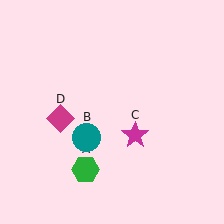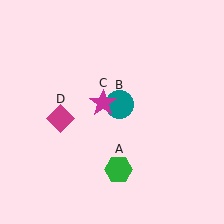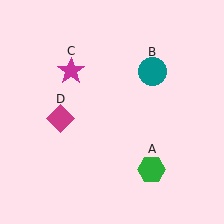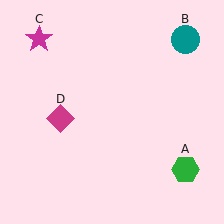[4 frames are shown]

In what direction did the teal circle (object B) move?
The teal circle (object B) moved up and to the right.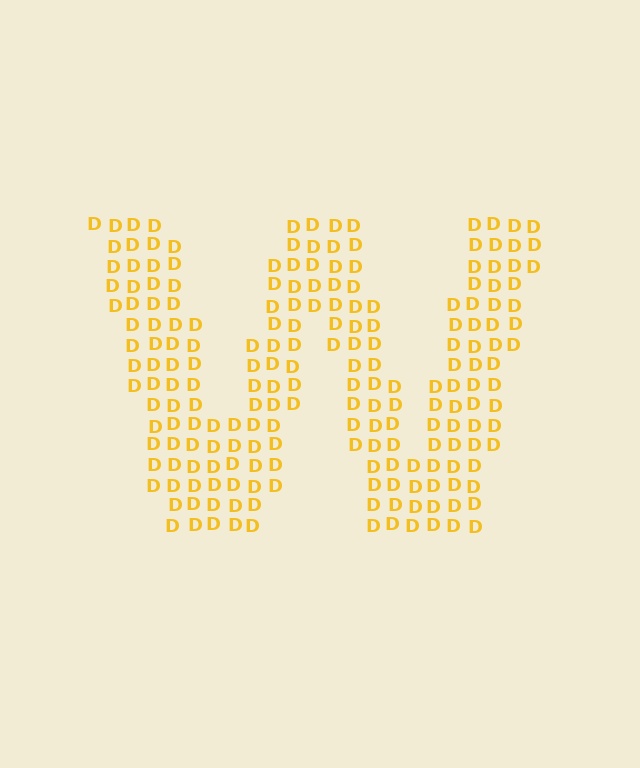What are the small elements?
The small elements are letter D's.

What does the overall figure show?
The overall figure shows the letter W.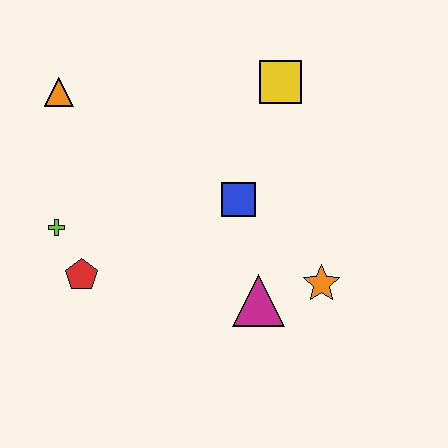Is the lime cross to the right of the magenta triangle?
No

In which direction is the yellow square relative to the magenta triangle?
The yellow square is above the magenta triangle.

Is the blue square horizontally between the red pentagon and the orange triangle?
No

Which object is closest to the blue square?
The magenta triangle is closest to the blue square.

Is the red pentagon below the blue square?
Yes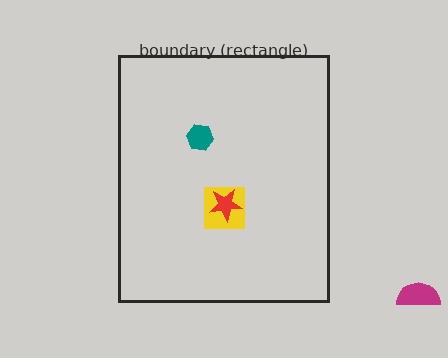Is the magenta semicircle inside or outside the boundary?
Outside.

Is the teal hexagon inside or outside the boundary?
Inside.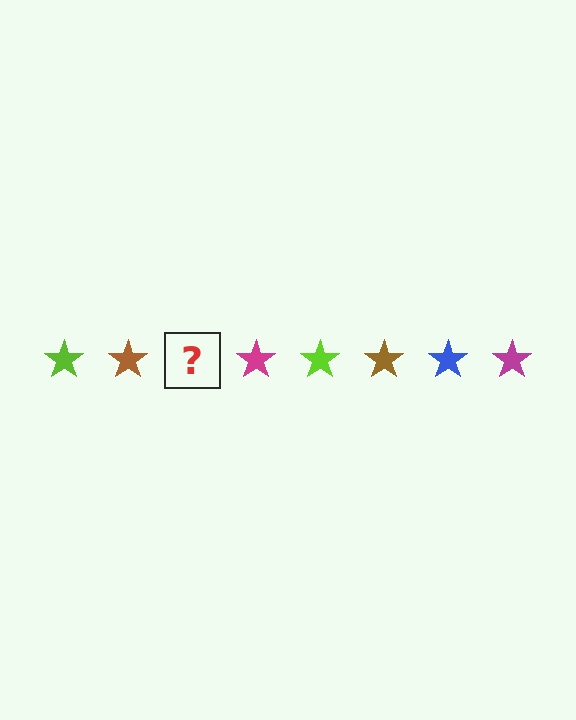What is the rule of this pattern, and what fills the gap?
The rule is that the pattern cycles through lime, brown, blue, magenta stars. The gap should be filled with a blue star.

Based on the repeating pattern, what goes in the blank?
The blank should be a blue star.